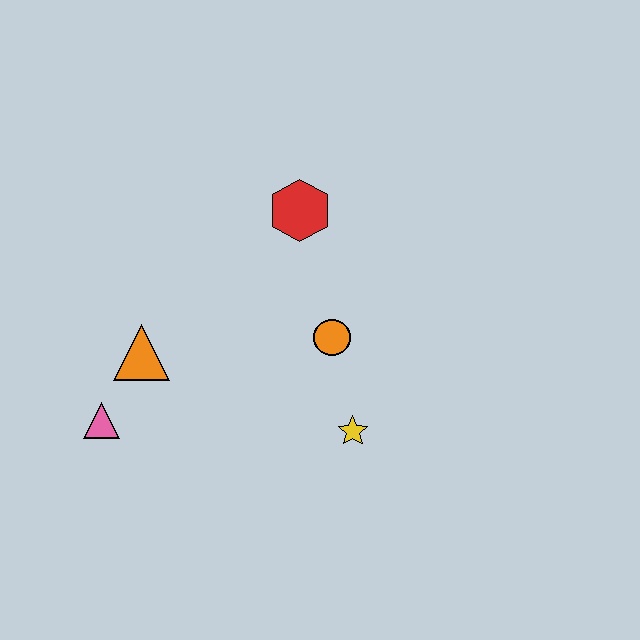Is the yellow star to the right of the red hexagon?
Yes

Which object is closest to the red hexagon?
The orange circle is closest to the red hexagon.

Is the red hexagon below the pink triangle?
No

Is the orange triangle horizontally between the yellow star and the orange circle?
No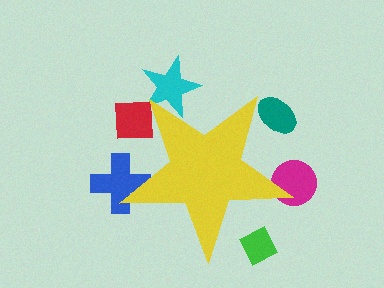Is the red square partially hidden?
Yes, the red square is partially hidden behind the yellow star.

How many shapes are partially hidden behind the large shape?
6 shapes are partially hidden.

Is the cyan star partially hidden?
Yes, the cyan star is partially hidden behind the yellow star.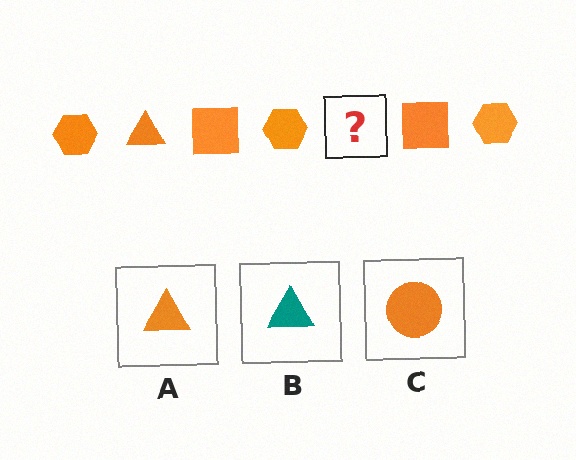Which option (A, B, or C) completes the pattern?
A.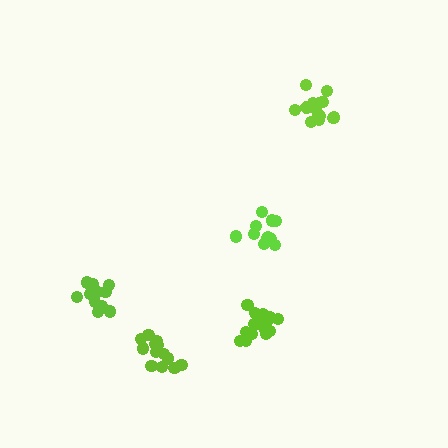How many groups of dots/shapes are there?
There are 5 groups.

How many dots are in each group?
Group 1: 13 dots, Group 2: 11 dots, Group 3: 15 dots, Group 4: 17 dots, Group 5: 12 dots (68 total).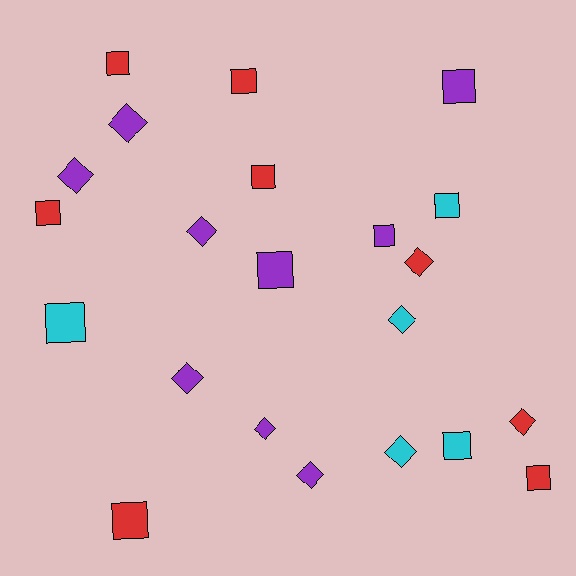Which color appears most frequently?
Purple, with 9 objects.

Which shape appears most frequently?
Square, with 12 objects.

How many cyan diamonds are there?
There are 2 cyan diamonds.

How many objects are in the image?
There are 22 objects.